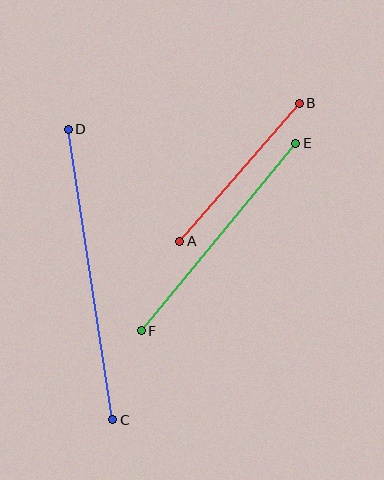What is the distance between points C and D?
The distance is approximately 294 pixels.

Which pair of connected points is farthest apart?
Points C and D are farthest apart.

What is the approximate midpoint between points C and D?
The midpoint is at approximately (90, 274) pixels.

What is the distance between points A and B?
The distance is approximately 183 pixels.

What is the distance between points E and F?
The distance is approximately 243 pixels.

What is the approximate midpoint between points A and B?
The midpoint is at approximately (239, 172) pixels.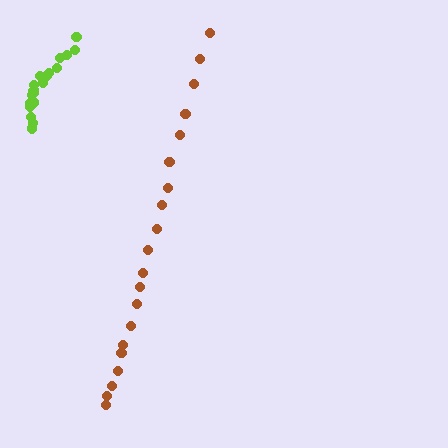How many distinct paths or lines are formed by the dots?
There are 2 distinct paths.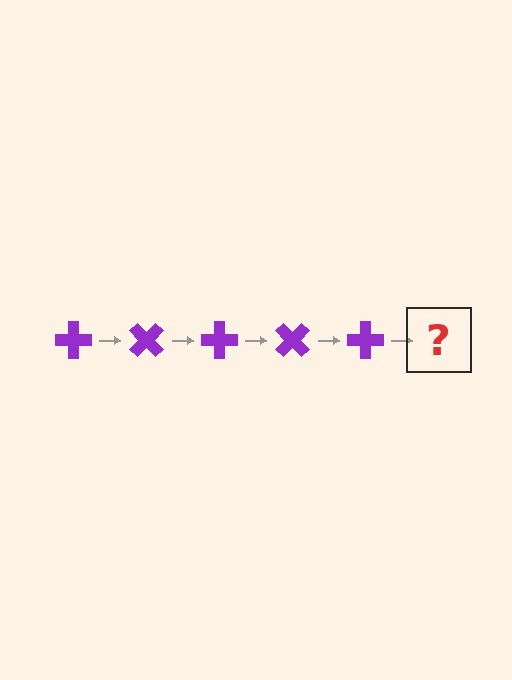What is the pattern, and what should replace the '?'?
The pattern is that the cross rotates 45 degrees each step. The '?' should be a purple cross rotated 225 degrees.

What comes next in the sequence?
The next element should be a purple cross rotated 225 degrees.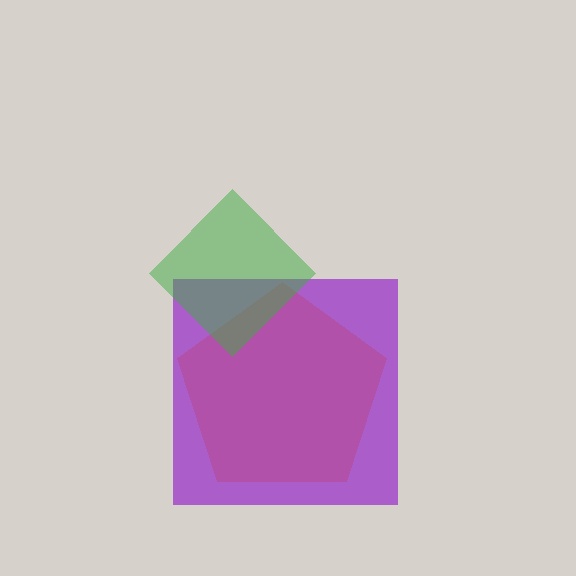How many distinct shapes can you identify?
There are 3 distinct shapes: an orange pentagon, a purple square, a green diamond.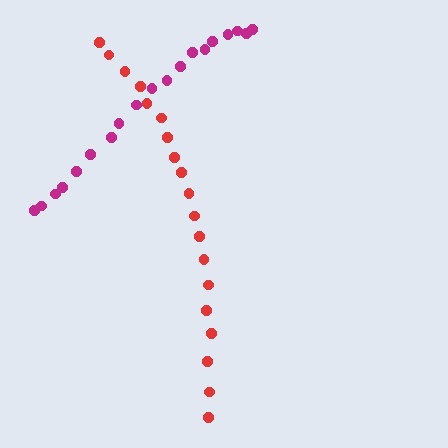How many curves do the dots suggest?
There are 2 distinct paths.